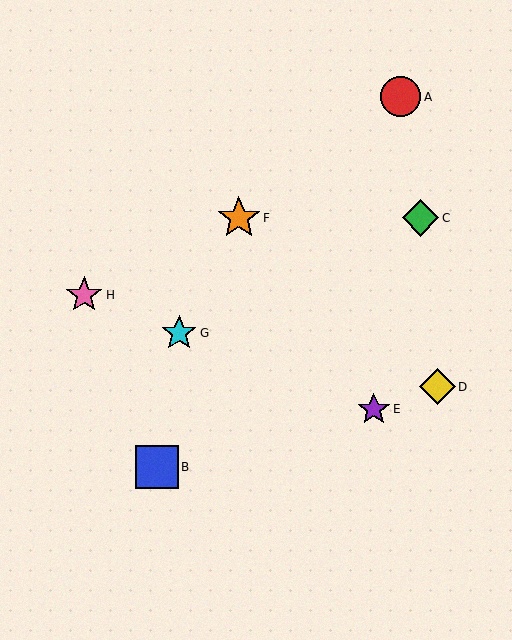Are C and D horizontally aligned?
No, C is at y≈218 and D is at y≈387.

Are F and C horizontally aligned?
Yes, both are at y≈218.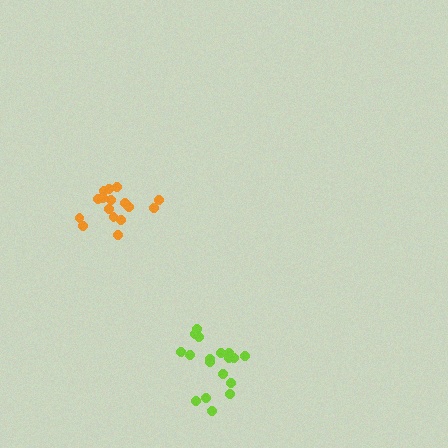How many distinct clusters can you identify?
There are 2 distinct clusters.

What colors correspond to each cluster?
The clusters are colored: orange, lime.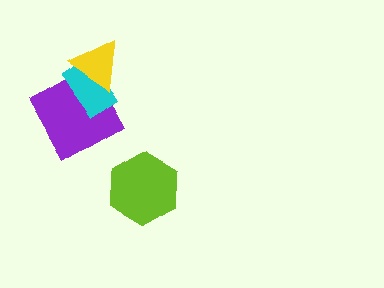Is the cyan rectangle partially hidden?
Yes, it is partially covered by another shape.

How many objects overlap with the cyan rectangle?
2 objects overlap with the cyan rectangle.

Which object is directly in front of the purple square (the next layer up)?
The cyan rectangle is directly in front of the purple square.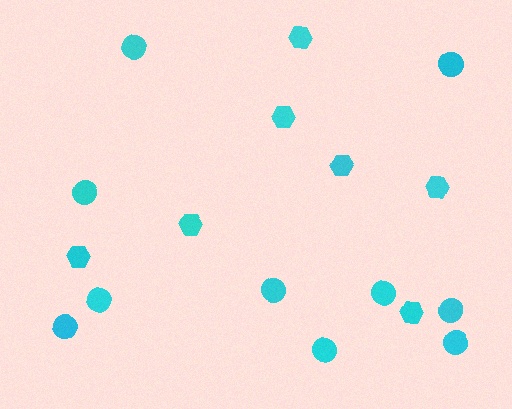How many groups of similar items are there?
There are 2 groups: one group of circles (10) and one group of hexagons (7).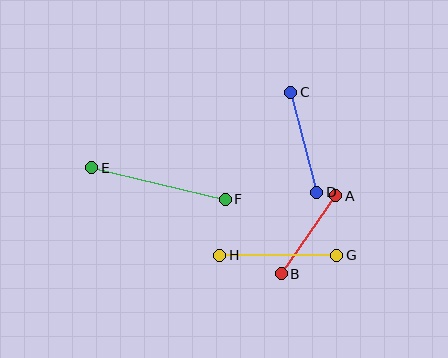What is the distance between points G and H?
The distance is approximately 117 pixels.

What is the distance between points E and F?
The distance is approximately 137 pixels.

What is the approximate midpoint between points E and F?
The midpoint is at approximately (159, 184) pixels.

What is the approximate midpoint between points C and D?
The midpoint is at approximately (304, 142) pixels.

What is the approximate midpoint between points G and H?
The midpoint is at approximately (278, 255) pixels.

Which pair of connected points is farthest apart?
Points E and F are farthest apart.